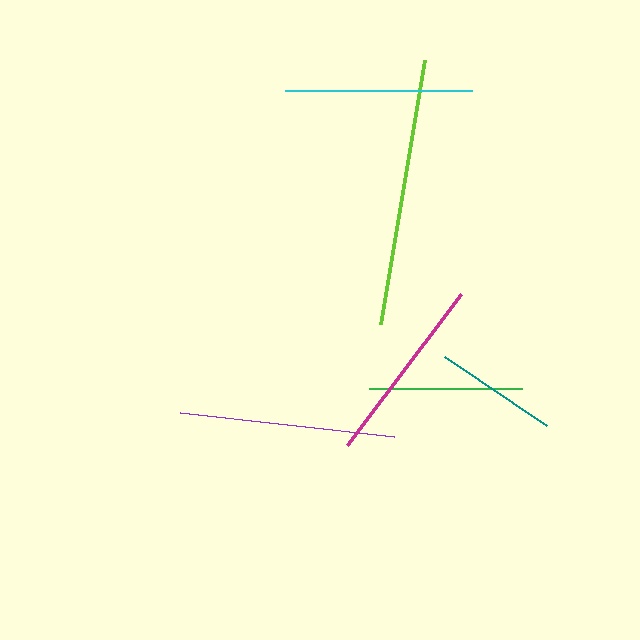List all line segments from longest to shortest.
From longest to shortest: lime, purple, magenta, cyan, green, teal.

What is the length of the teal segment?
The teal segment is approximately 123 pixels long.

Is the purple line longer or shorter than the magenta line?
The purple line is longer than the magenta line.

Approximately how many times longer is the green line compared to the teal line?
The green line is approximately 1.2 times the length of the teal line.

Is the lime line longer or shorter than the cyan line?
The lime line is longer than the cyan line.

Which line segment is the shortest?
The teal line is the shortest at approximately 123 pixels.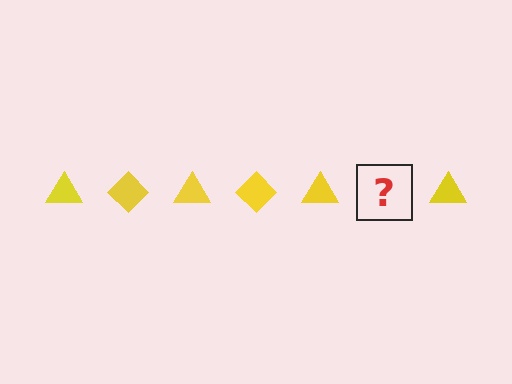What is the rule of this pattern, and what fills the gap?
The rule is that the pattern cycles through triangle, diamond shapes in yellow. The gap should be filled with a yellow diamond.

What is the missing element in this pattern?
The missing element is a yellow diamond.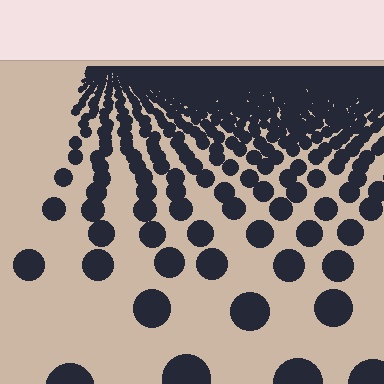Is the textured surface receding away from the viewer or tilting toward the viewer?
The surface is receding away from the viewer. Texture elements get smaller and denser toward the top.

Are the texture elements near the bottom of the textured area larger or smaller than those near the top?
Larger. Near the bottom, elements are closer to the viewer and appear at a bigger on-screen size.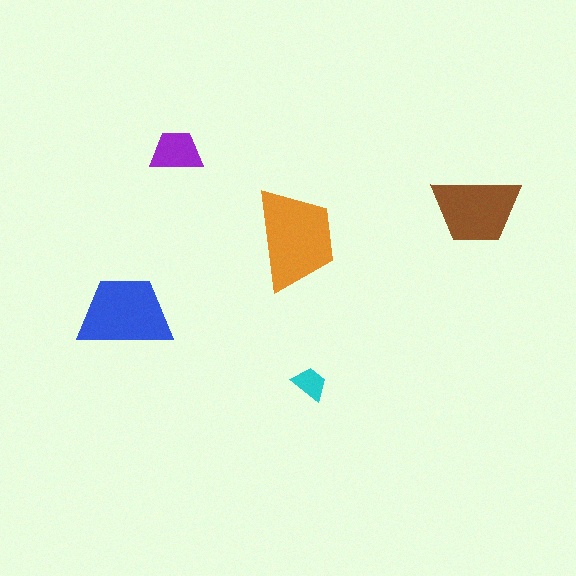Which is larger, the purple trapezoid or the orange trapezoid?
The orange one.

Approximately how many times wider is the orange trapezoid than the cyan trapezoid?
About 3 times wider.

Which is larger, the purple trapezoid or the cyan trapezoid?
The purple one.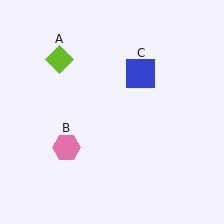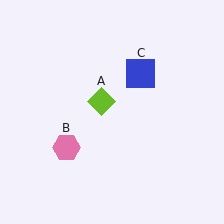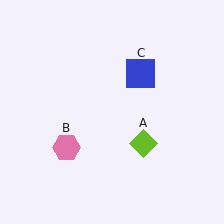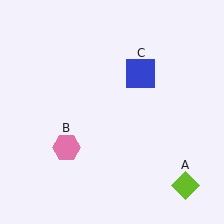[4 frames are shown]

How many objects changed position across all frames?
1 object changed position: lime diamond (object A).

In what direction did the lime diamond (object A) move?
The lime diamond (object A) moved down and to the right.